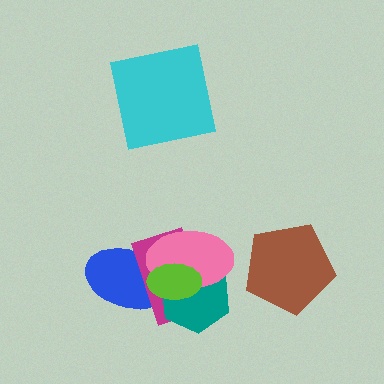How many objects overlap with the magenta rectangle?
4 objects overlap with the magenta rectangle.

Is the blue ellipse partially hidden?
Yes, it is partially covered by another shape.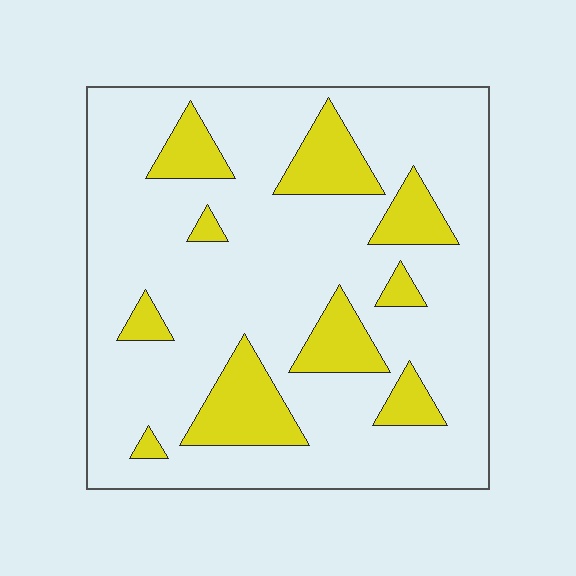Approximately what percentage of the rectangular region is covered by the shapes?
Approximately 20%.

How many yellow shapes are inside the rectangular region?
10.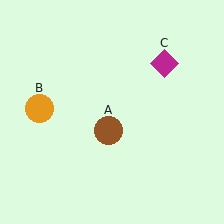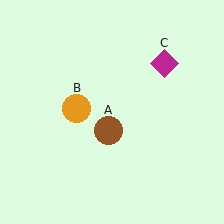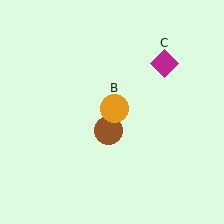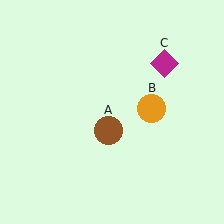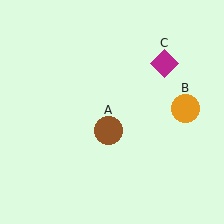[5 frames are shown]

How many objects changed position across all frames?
1 object changed position: orange circle (object B).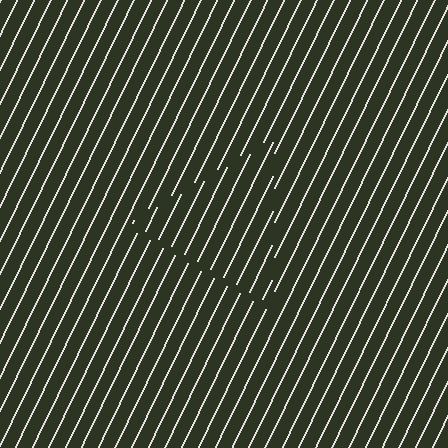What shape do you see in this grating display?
An illusory triangle. The interior of the shape contains the same grating, shifted by half a period — the contour is defined by the phase discontinuity where line-ends from the inner and outer gratings abut.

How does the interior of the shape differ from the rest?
The interior of the shape contains the same grating, shifted by half a period — the contour is defined by the phase discontinuity where line-ends from the inner and outer gratings abut.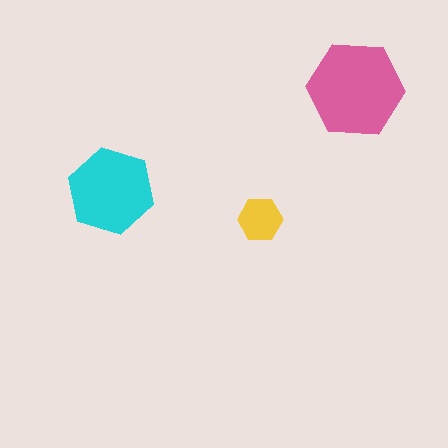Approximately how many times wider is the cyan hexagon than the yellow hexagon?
About 2 times wider.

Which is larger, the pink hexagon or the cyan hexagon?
The pink one.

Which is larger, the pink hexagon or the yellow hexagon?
The pink one.